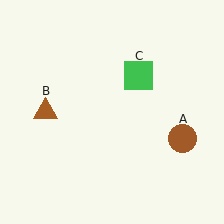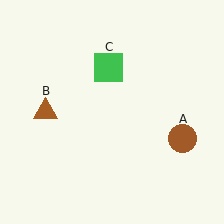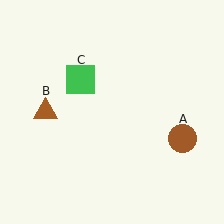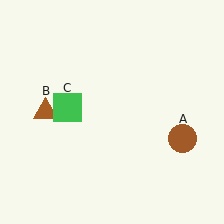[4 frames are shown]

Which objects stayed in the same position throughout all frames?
Brown circle (object A) and brown triangle (object B) remained stationary.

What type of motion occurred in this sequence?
The green square (object C) rotated counterclockwise around the center of the scene.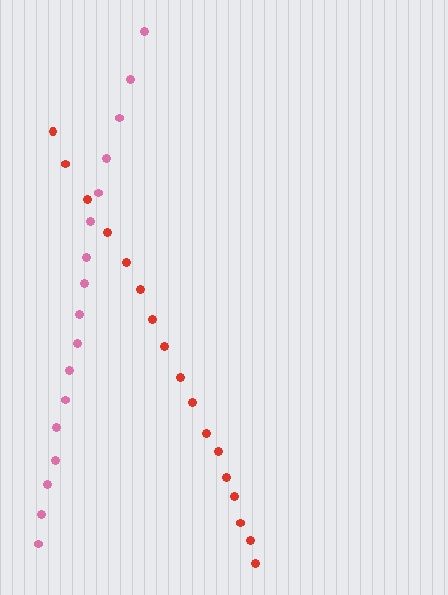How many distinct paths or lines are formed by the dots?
There are 2 distinct paths.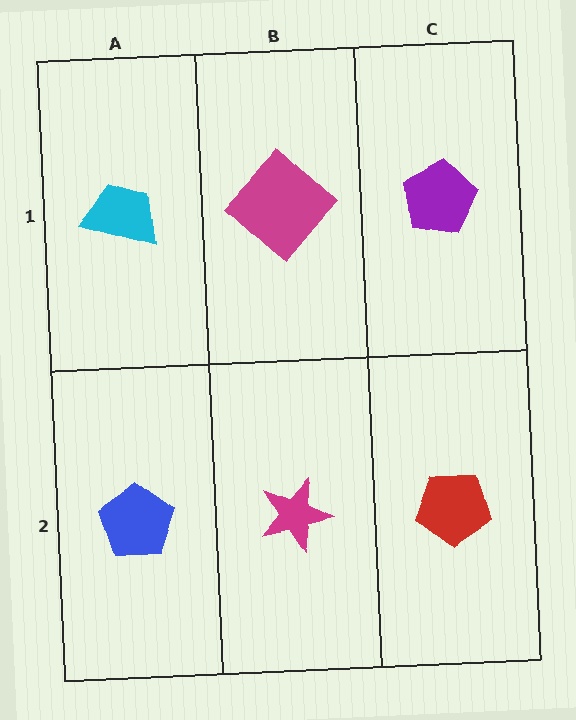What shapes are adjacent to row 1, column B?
A magenta star (row 2, column B), a cyan trapezoid (row 1, column A), a purple pentagon (row 1, column C).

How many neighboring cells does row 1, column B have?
3.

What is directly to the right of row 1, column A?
A magenta diamond.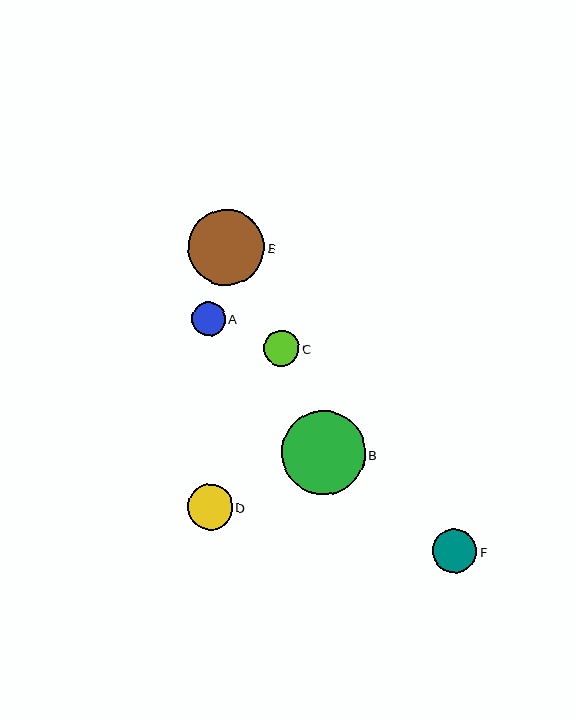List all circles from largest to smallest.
From largest to smallest: B, E, D, F, C, A.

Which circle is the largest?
Circle B is the largest with a size of approximately 84 pixels.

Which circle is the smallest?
Circle A is the smallest with a size of approximately 34 pixels.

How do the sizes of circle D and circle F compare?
Circle D and circle F are approximately the same size.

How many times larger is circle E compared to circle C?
Circle E is approximately 2.2 times the size of circle C.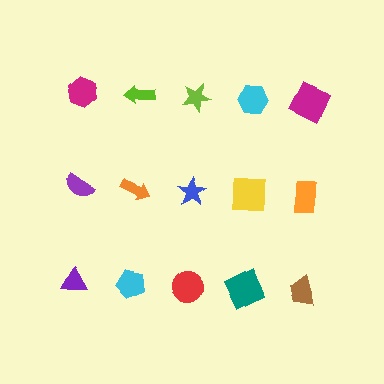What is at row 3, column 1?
A purple triangle.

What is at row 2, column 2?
An orange arrow.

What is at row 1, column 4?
A cyan hexagon.